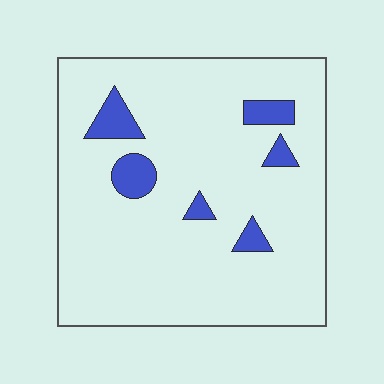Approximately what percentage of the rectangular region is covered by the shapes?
Approximately 10%.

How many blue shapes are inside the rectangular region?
6.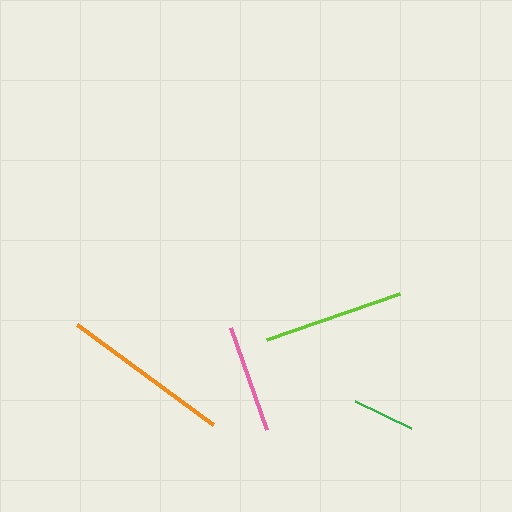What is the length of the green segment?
The green segment is approximately 62 pixels long.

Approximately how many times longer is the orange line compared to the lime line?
The orange line is approximately 1.2 times the length of the lime line.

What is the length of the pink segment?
The pink segment is approximately 108 pixels long.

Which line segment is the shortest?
The green line is the shortest at approximately 62 pixels.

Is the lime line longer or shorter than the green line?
The lime line is longer than the green line.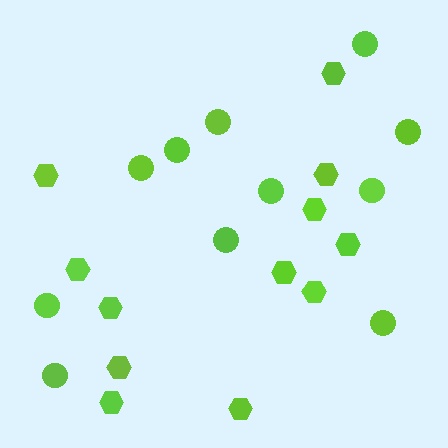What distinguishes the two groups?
There are 2 groups: one group of circles (11) and one group of hexagons (12).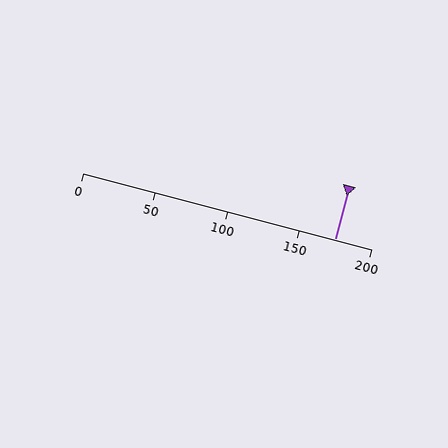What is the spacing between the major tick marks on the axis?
The major ticks are spaced 50 apart.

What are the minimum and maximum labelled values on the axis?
The axis runs from 0 to 200.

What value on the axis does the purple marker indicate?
The marker indicates approximately 175.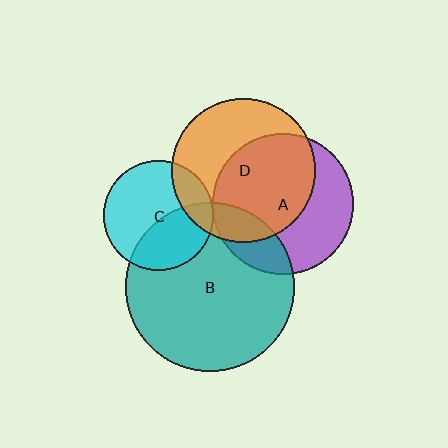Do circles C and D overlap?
Yes.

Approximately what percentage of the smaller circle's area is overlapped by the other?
Approximately 20%.